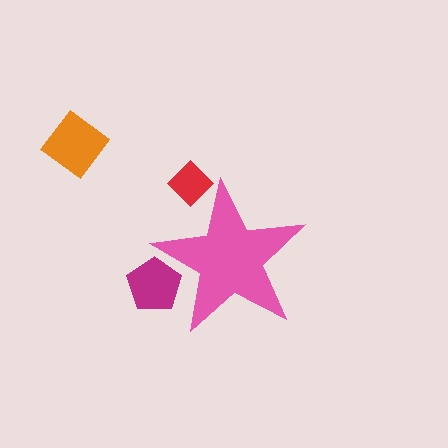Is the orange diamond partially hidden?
No, the orange diamond is fully visible.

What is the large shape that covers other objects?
A pink star.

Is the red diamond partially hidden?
Yes, the red diamond is partially hidden behind the pink star.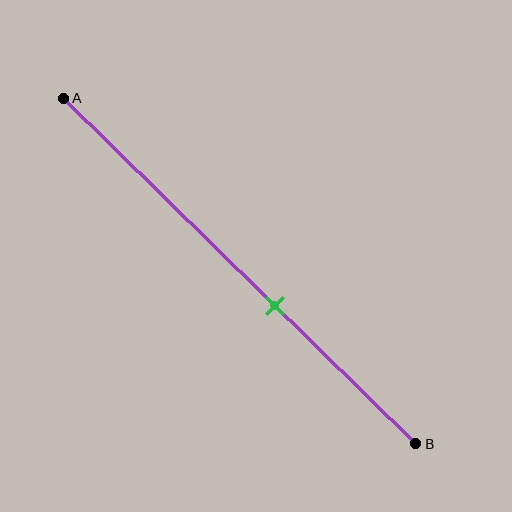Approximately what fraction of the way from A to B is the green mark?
The green mark is approximately 60% of the way from A to B.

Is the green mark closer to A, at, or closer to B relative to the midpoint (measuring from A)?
The green mark is closer to point B than the midpoint of segment AB.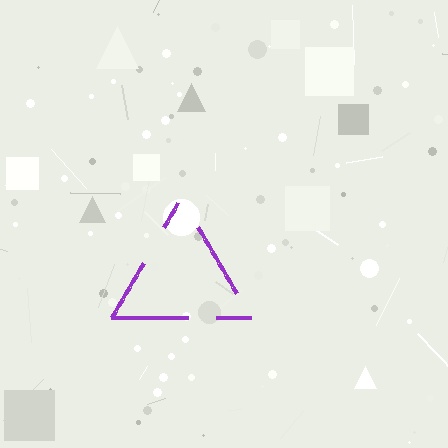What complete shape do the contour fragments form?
The contour fragments form a triangle.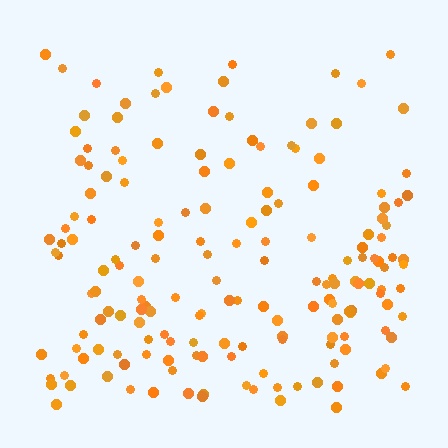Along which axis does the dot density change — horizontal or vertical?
Vertical.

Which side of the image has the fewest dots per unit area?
The top.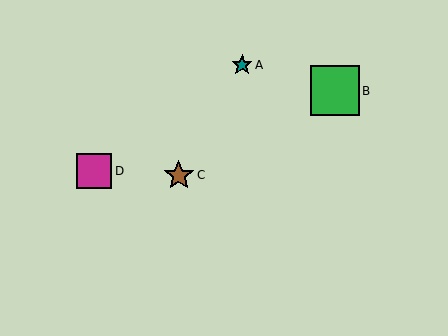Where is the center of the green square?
The center of the green square is at (335, 91).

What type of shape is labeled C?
Shape C is a brown star.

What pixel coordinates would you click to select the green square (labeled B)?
Click at (335, 91) to select the green square B.